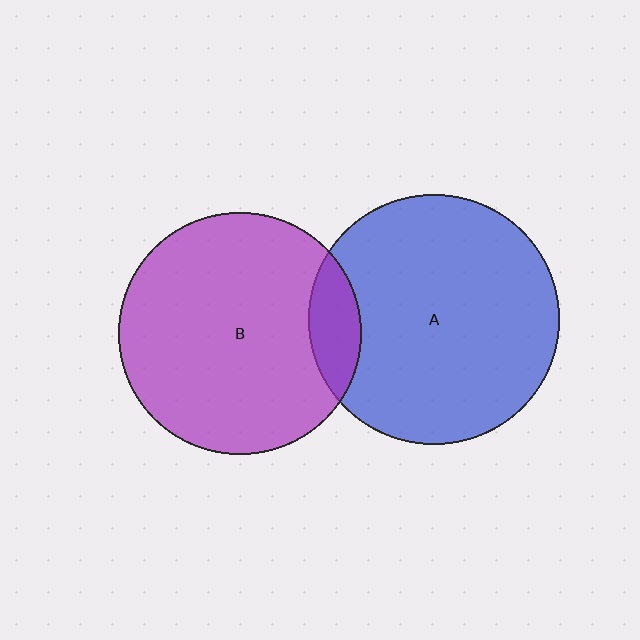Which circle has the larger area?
Circle A (blue).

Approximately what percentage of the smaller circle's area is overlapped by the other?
Approximately 10%.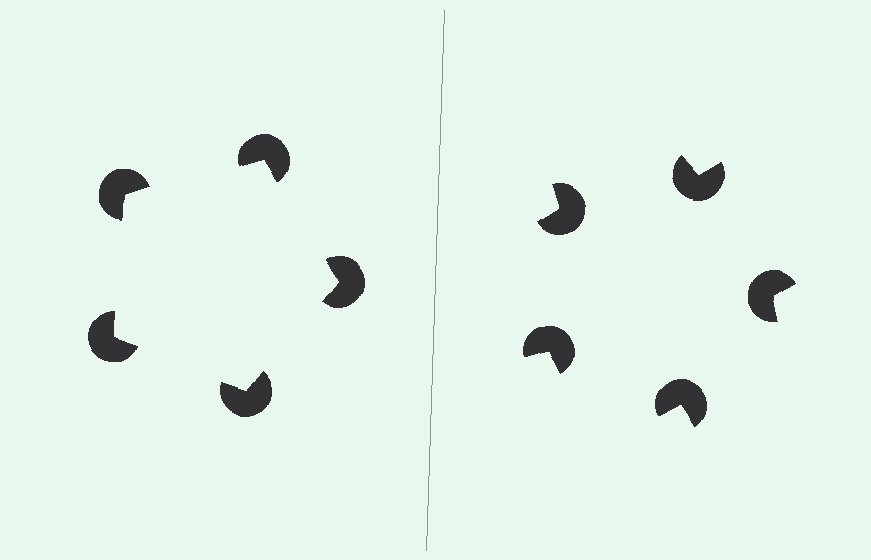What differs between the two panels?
The pac-man discs are positioned identically on both sides; only the wedge orientations differ. On the left they align to a pentagon; on the right they are misaligned.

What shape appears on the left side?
An illusory pentagon.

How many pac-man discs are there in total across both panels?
10 — 5 on each side.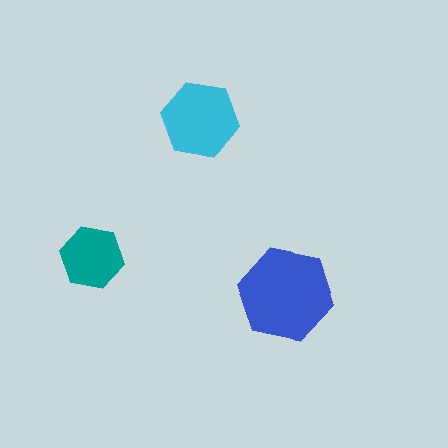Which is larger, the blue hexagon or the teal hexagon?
The blue one.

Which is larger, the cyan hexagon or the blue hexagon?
The blue one.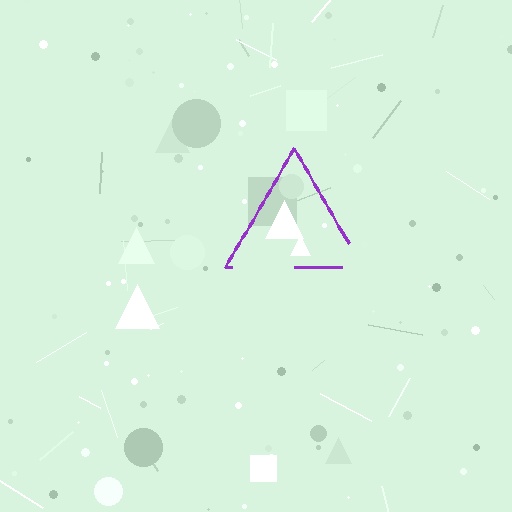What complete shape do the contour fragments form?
The contour fragments form a triangle.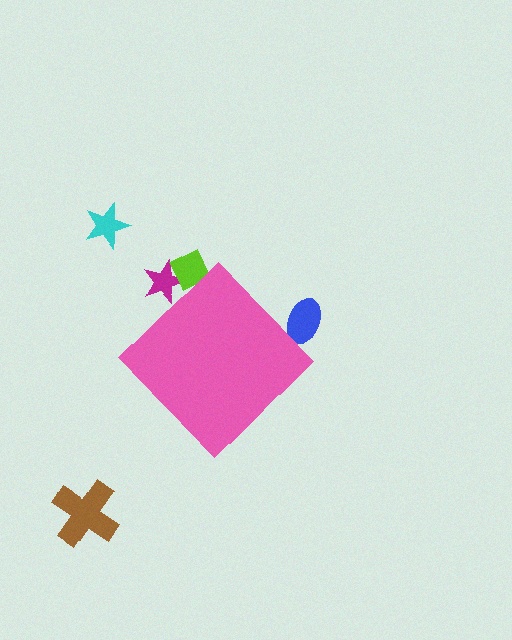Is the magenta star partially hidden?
Yes, the magenta star is partially hidden behind the pink diamond.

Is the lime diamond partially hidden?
Yes, the lime diamond is partially hidden behind the pink diamond.